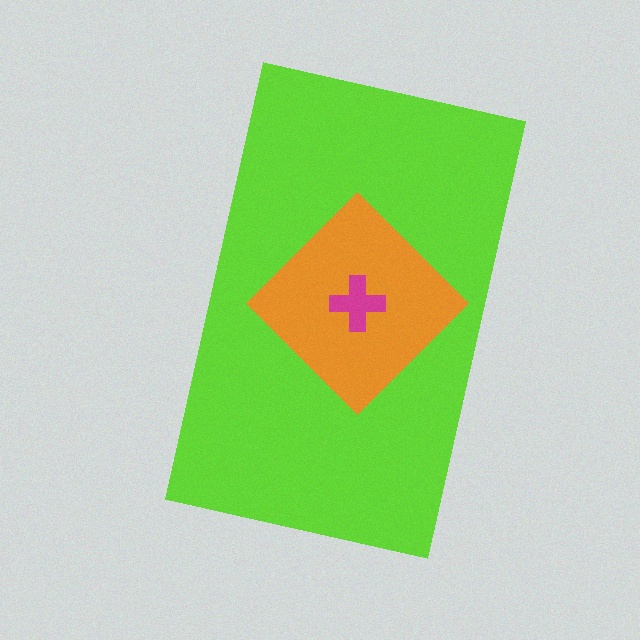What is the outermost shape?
The lime rectangle.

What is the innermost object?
The magenta cross.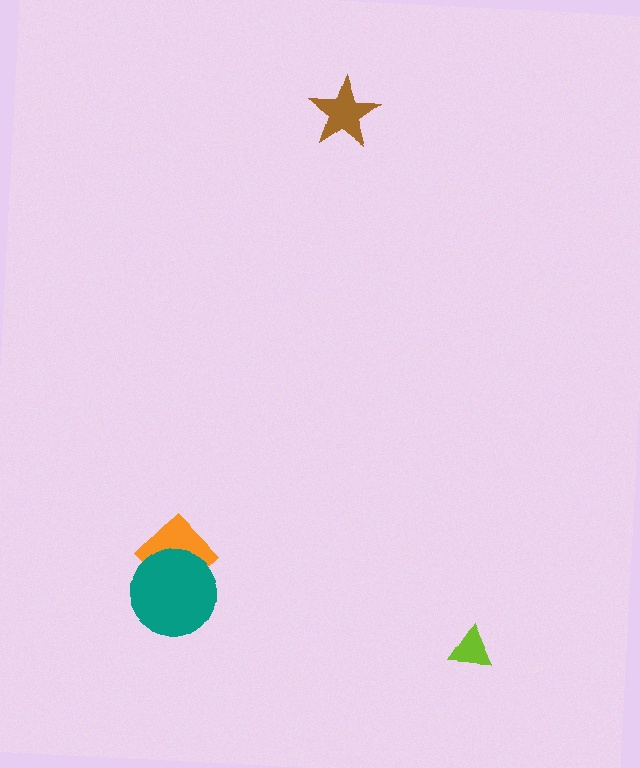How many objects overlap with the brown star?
0 objects overlap with the brown star.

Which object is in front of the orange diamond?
The teal circle is in front of the orange diamond.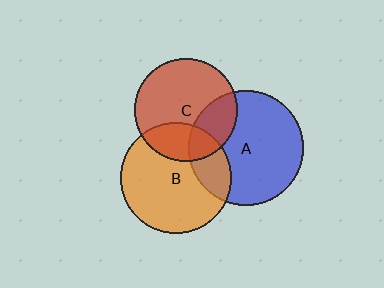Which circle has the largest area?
Circle A (blue).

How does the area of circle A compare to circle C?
Approximately 1.2 times.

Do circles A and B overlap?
Yes.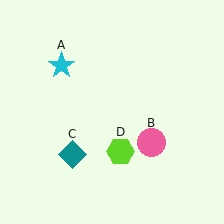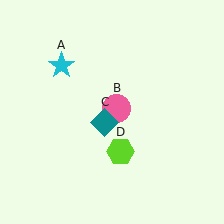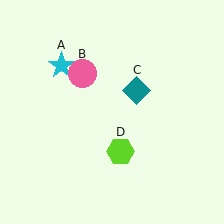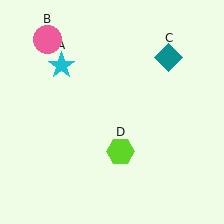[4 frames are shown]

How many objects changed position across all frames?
2 objects changed position: pink circle (object B), teal diamond (object C).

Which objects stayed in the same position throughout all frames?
Cyan star (object A) and lime hexagon (object D) remained stationary.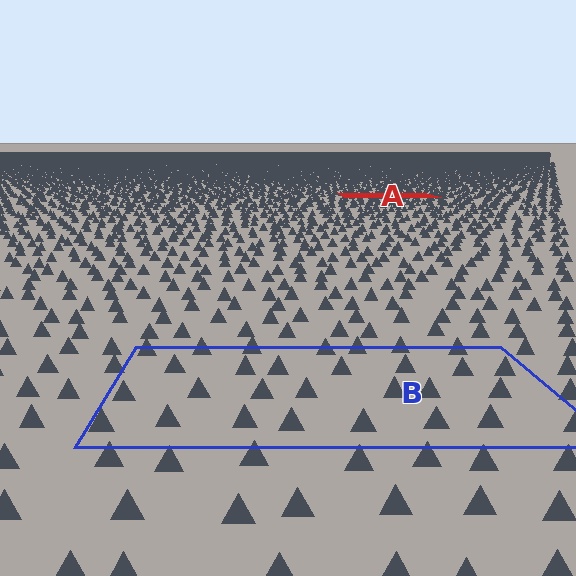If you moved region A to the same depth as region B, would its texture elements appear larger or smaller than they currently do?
They would appear larger. At a closer depth, the same texture elements are projected at a bigger on-screen size.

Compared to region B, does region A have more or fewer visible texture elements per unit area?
Region A has more texture elements per unit area — they are packed more densely because it is farther away.